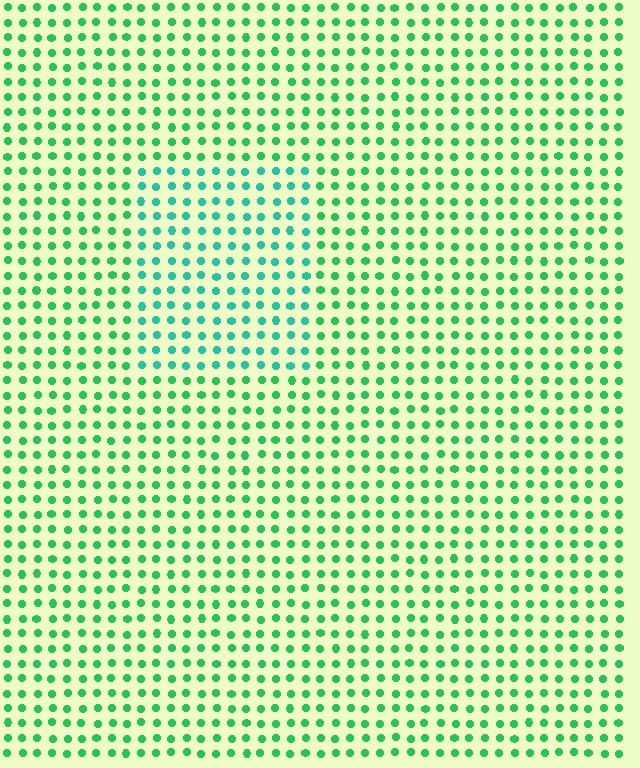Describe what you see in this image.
The image is filled with small green elements in a uniform arrangement. A rectangle-shaped region is visible where the elements are tinted to a slightly different hue, forming a subtle color boundary.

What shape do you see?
I see a rectangle.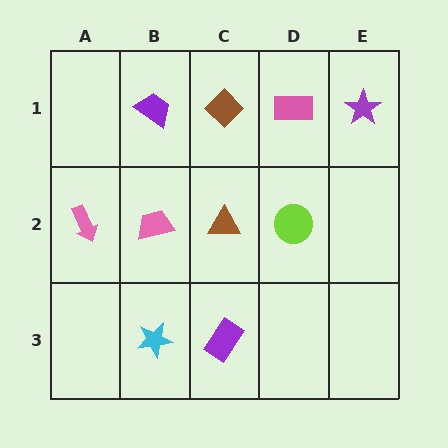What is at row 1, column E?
A purple star.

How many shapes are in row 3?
2 shapes.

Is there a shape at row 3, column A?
No, that cell is empty.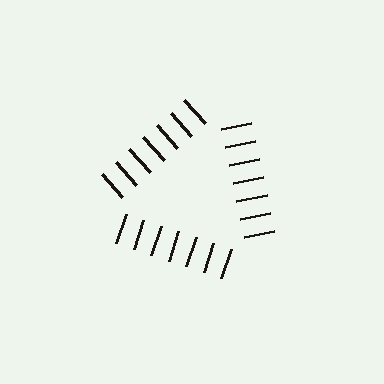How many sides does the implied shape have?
3 sides — the line-ends trace a triangle.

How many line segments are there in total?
21 — 7 along each of the 3 edges.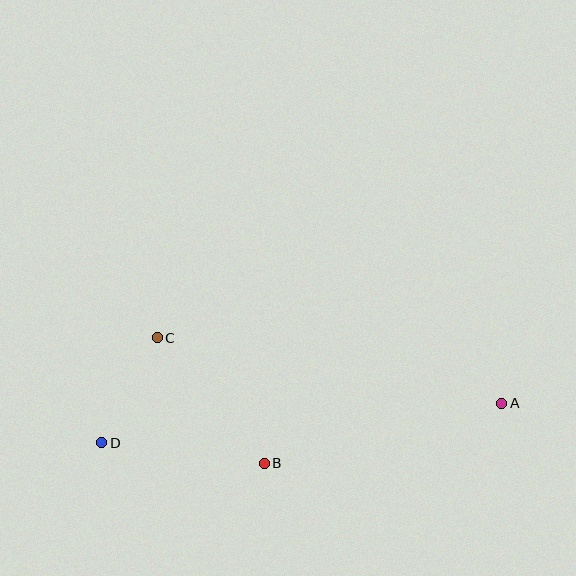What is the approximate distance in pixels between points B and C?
The distance between B and C is approximately 165 pixels.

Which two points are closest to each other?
Points C and D are closest to each other.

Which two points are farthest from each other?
Points A and D are farthest from each other.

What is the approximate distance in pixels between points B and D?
The distance between B and D is approximately 164 pixels.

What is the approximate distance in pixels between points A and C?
The distance between A and C is approximately 350 pixels.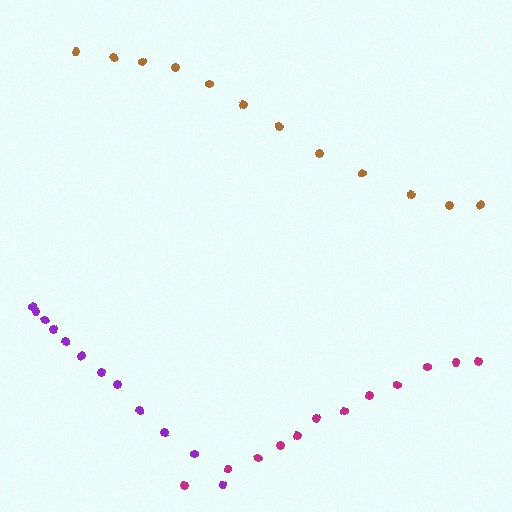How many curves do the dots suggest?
There are 3 distinct paths.